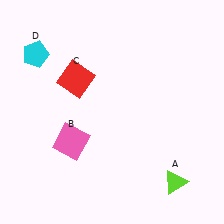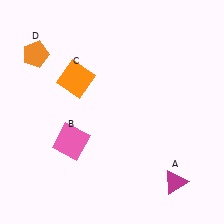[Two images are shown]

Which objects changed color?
A changed from lime to magenta. C changed from red to orange. D changed from cyan to orange.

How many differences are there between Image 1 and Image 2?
There are 3 differences between the two images.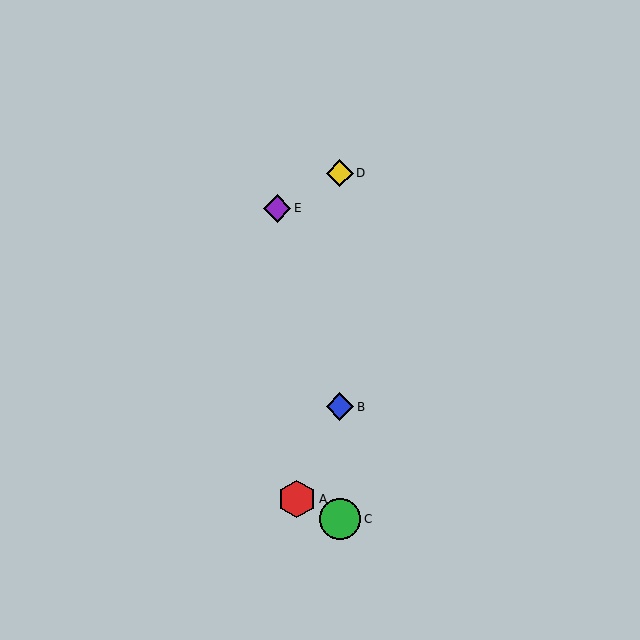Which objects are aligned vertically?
Objects B, C, D are aligned vertically.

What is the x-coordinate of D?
Object D is at x≈340.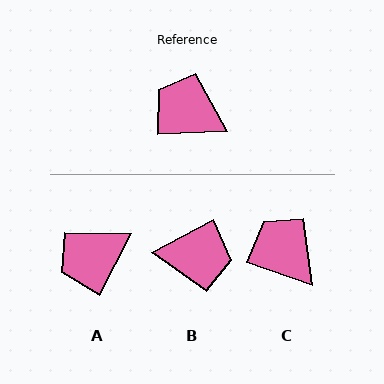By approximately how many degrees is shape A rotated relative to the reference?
Approximately 60 degrees counter-clockwise.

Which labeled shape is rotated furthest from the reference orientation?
B, about 154 degrees away.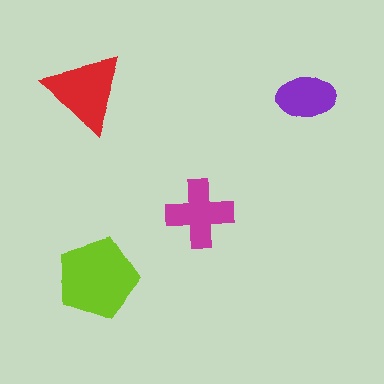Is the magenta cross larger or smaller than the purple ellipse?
Larger.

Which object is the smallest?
The purple ellipse.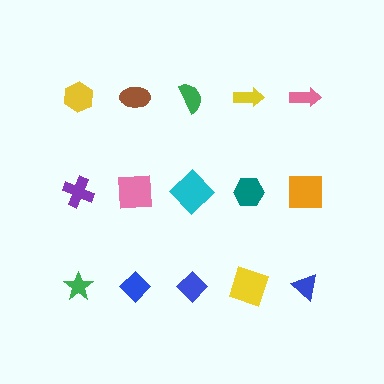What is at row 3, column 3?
A blue diamond.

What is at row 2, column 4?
A teal hexagon.